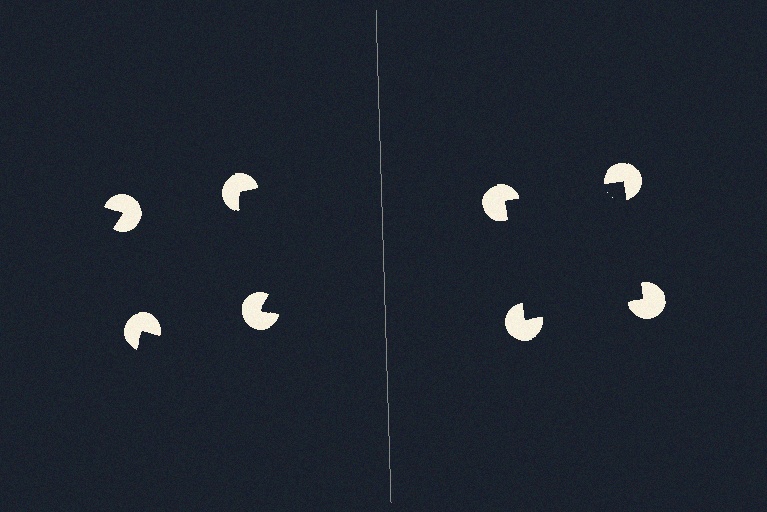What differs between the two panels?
The pac-man discs are positioned identically on both sides; only the wedge orientations differ. On the right they align to a square; on the left they are misaligned.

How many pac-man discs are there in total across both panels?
8 — 4 on each side.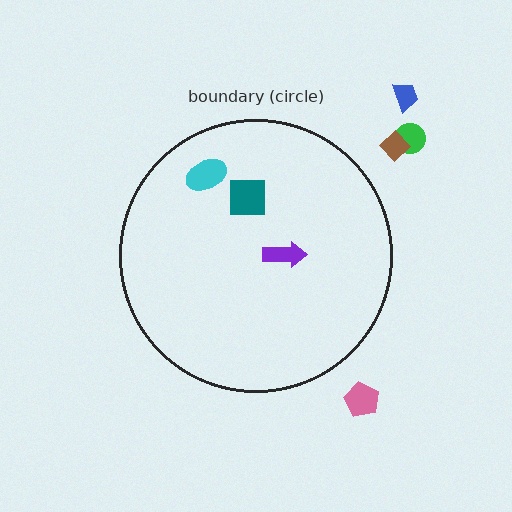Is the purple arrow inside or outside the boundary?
Inside.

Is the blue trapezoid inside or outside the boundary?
Outside.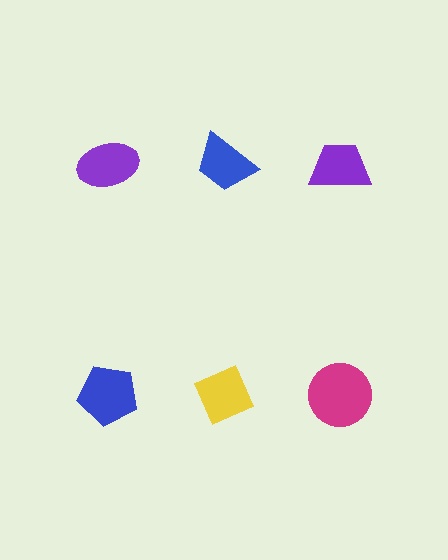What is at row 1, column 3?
A purple trapezoid.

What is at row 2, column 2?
A yellow diamond.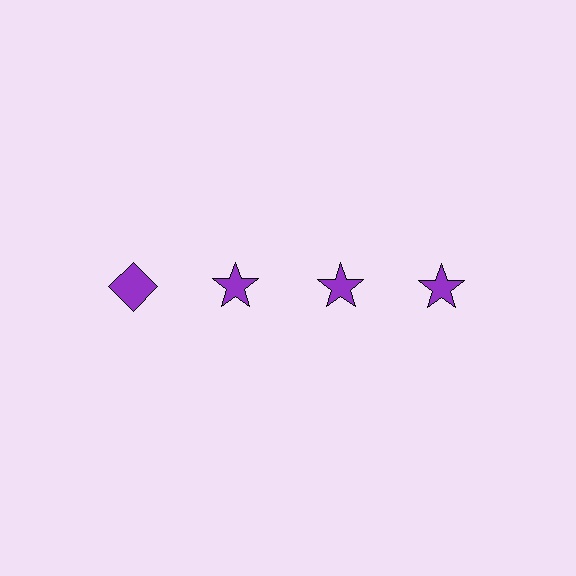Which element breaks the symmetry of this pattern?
The purple diamond in the top row, leftmost column breaks the symmetry. All other shapes are purple stars.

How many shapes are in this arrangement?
There are 4 shapes arranged in a grid pattern.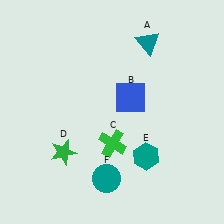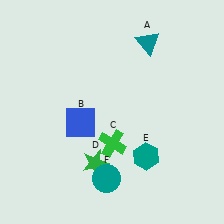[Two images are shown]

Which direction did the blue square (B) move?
The blue square (B) moved left.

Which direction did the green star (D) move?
The green star (D) moved right.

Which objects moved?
The objects that moved are: the blue square (B), the green star (D).